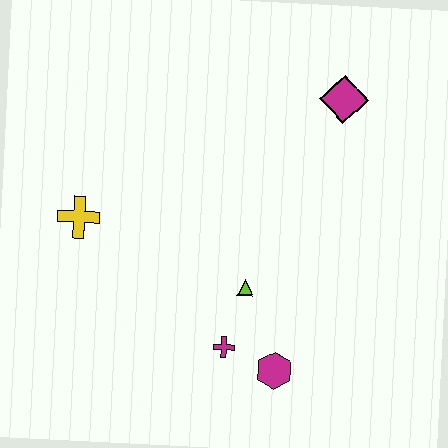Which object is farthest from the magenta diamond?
The yellow cross is farthest from the magenta diamond.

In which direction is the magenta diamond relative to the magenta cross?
The magenta diamond is above the magenta cross.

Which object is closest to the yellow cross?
The lime triangle is closest to the yellow cross.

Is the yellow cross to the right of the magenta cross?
No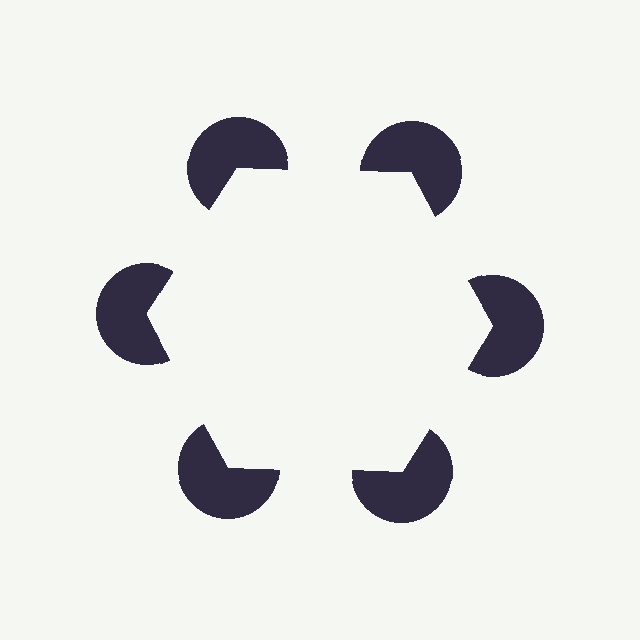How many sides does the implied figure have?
6 sides.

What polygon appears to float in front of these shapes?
An illusory hexagon — its edges are inferred from the aligned wedge cuts in the pac-man discs, not physically drawn.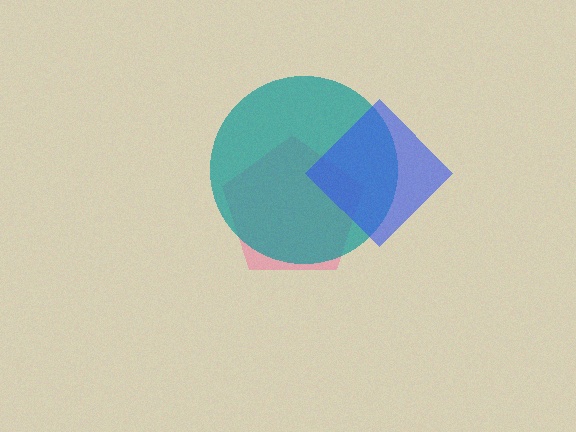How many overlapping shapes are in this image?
There are 3 overlapping shapes in the image.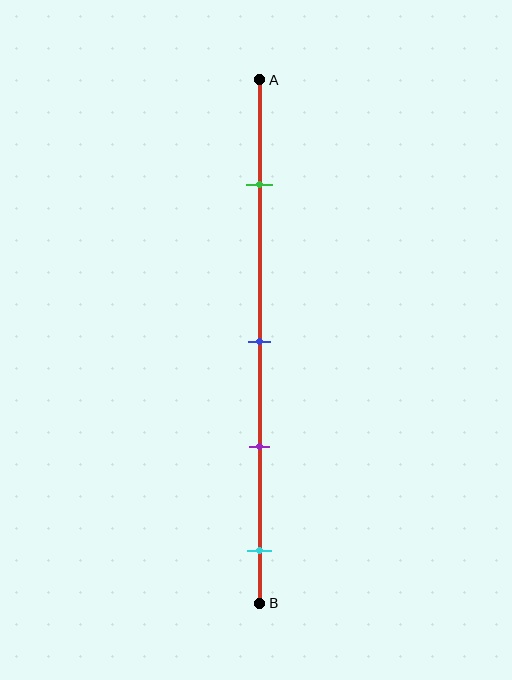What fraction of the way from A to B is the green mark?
The green mark is approximately 20% (0.2) of the way from A to B.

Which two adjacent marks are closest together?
The blue and purple marks are the closest adjacent pair.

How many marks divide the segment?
There are 4 marks dividing the segment.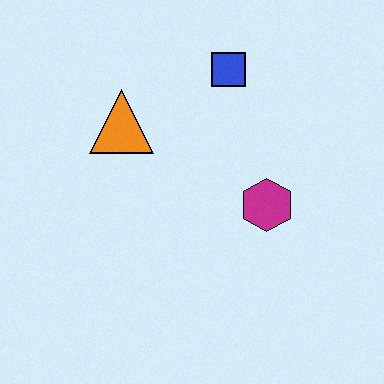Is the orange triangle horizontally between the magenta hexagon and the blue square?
No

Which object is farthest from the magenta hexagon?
The orange triangle is farthest from the magenta hexagon.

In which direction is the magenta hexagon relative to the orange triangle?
The magenta hexagon is to the right of the orange triangle.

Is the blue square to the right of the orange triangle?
Yes